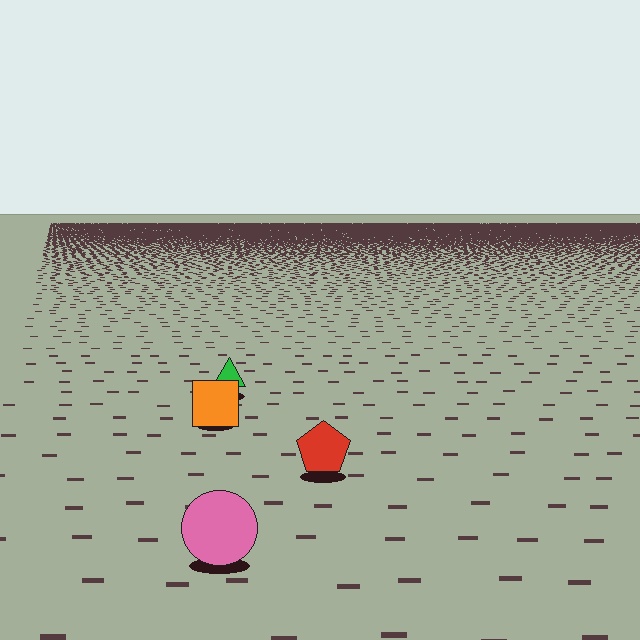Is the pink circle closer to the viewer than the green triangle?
Yes. The pink circle is closer — you can tell from the texture gradient: the ground texture is coarser near it.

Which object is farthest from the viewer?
The green triangle is farthest from the viewer. It appears smaller and the ground texture around it is denser.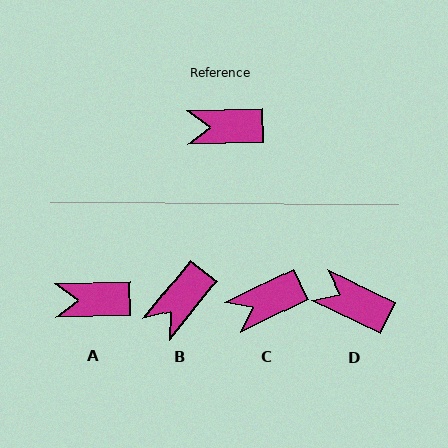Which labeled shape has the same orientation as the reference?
A.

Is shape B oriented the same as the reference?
No, it is off by about 50 degrees.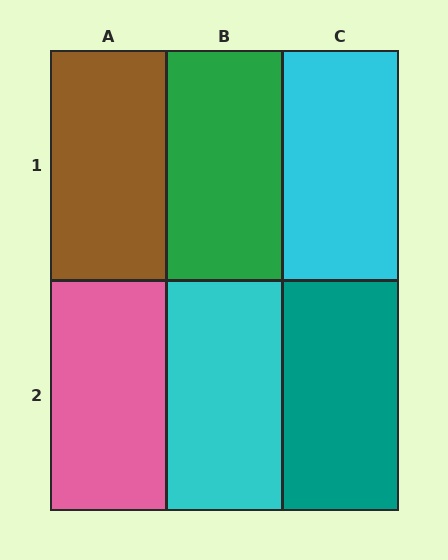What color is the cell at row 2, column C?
Teal.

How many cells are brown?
1 cell is brown.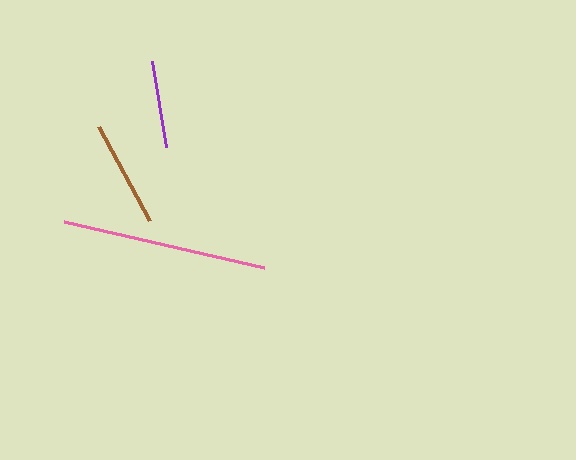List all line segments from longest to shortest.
From longest to shortest: pink, brown, purple.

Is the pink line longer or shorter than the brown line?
The pink line is longer than the brown line.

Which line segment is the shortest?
The purple line is the shortest at approximately 87 pixels.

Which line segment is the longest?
The pink line is the longest at approximately 206 pixels.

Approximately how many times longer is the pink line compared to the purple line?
The pink line is approximately 2.4 times the length of the purple line.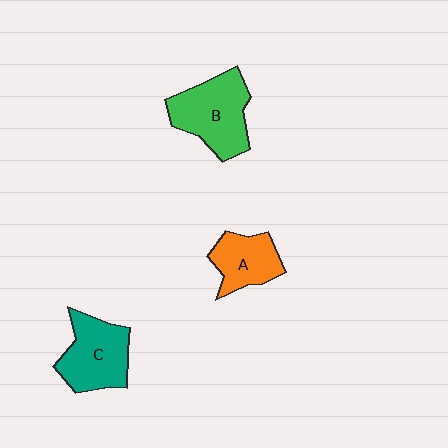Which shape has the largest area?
Shape B (green).